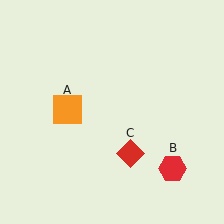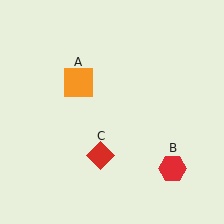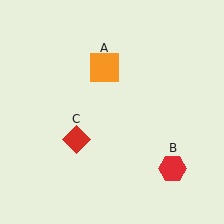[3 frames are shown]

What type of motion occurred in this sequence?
The orange square (object A), red diamond (object C) rotated clockwise around the center of the scene.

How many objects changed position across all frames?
2 objects changed position: orange square (object A), red diamond (object C).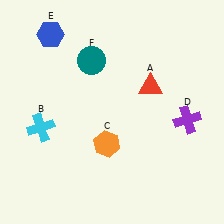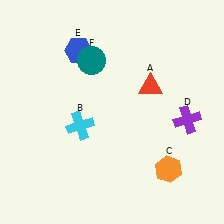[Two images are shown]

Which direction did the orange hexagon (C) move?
The orange hexagon (C) moved right.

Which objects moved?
The objects that moved are: the cyan cross (B), the orange hexagon (C), the blue hexagon (E).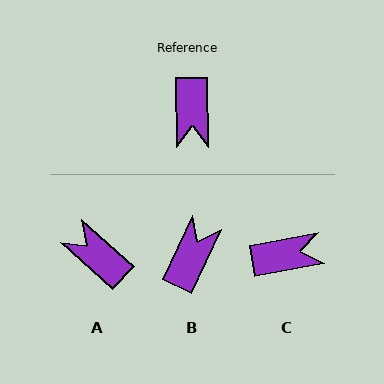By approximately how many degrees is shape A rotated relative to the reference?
Approximately 133 degrees clockwise.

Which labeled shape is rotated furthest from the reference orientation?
B, about 154 degrees away.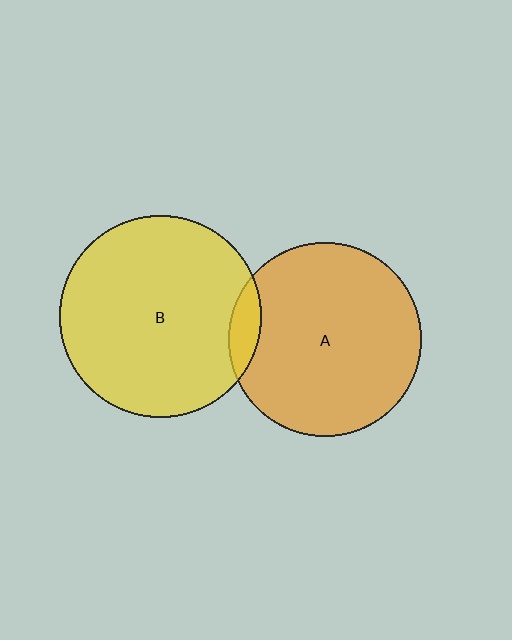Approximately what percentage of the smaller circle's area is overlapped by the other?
Approximately 10%.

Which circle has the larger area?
Circle B (yellow).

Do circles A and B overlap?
Yes.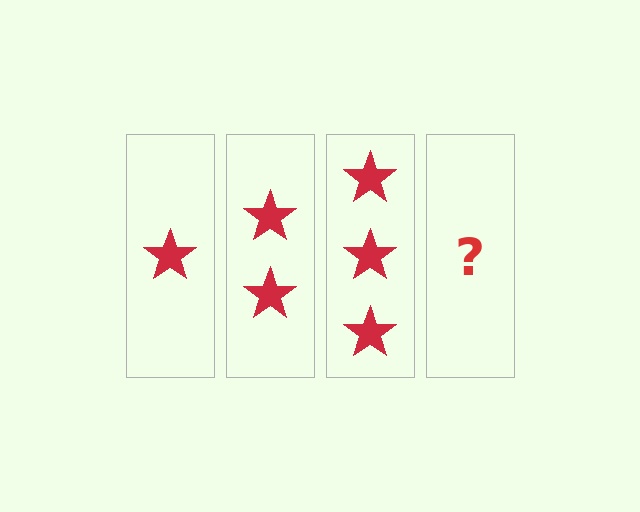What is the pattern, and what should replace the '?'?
The pattern is that each step adds one more star. The '?' should be 4 stars.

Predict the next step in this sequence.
The next step is 4 stars.